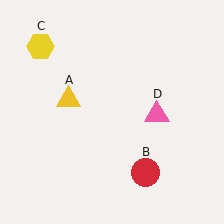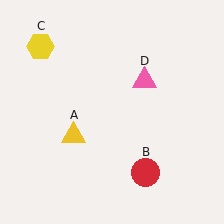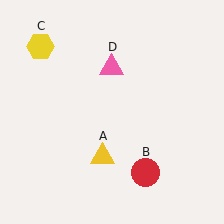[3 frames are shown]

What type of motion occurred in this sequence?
The yellow triangle (object A), pink triangle (object D) rotated counterclockwise around the center of the scene.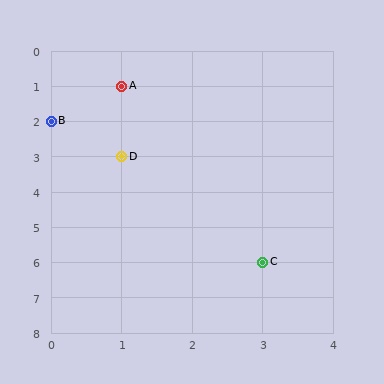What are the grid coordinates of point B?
Point B is at grid coordinates (0, 2).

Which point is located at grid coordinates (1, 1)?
Point A is at (1, 1).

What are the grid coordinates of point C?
Point C is at grid coordinates (3, 6).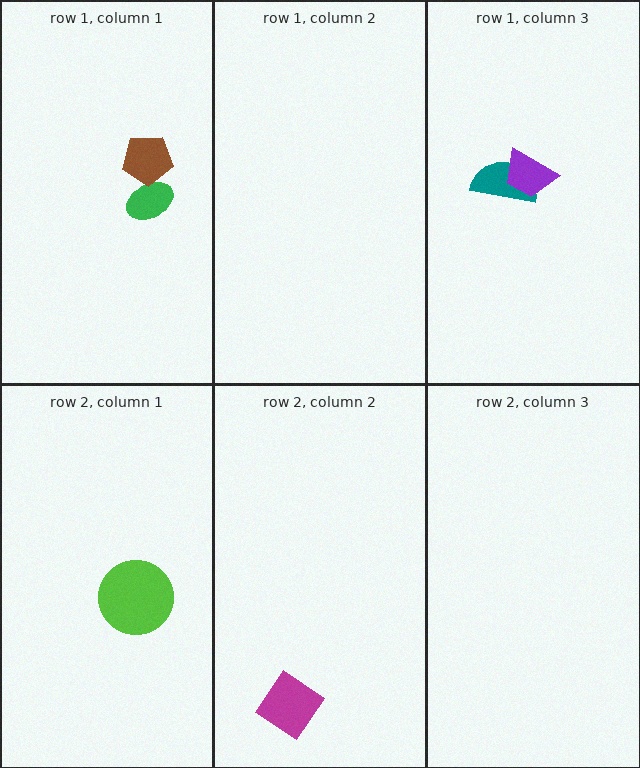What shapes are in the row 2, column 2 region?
The magenta diamond.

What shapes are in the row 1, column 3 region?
The teal semicircle, the purple trapezoid.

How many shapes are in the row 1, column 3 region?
2.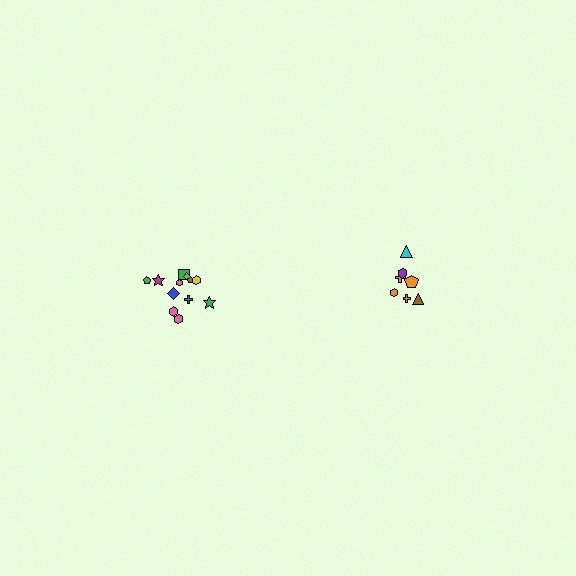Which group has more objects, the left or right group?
The left group.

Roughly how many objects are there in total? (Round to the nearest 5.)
Roughly 20 objects in total.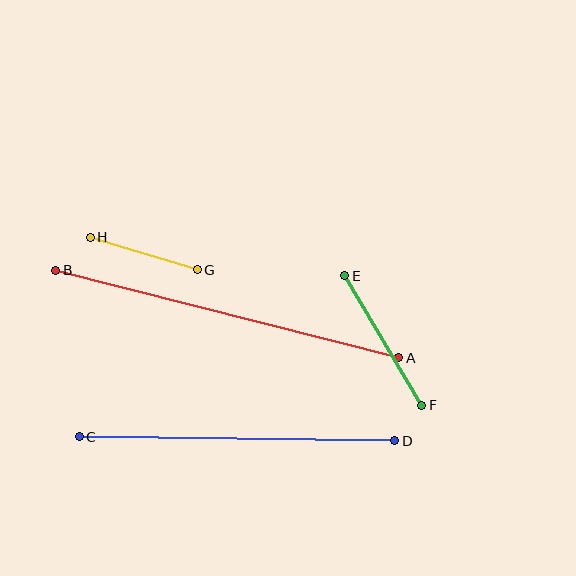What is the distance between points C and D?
The distance is approximately 315 pixels.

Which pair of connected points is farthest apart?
Points A and B are farthest apart.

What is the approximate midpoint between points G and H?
The midpoint is at approximately (144, 253) pixels.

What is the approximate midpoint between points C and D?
The midpoint is at approximately (237, 439) pixels.